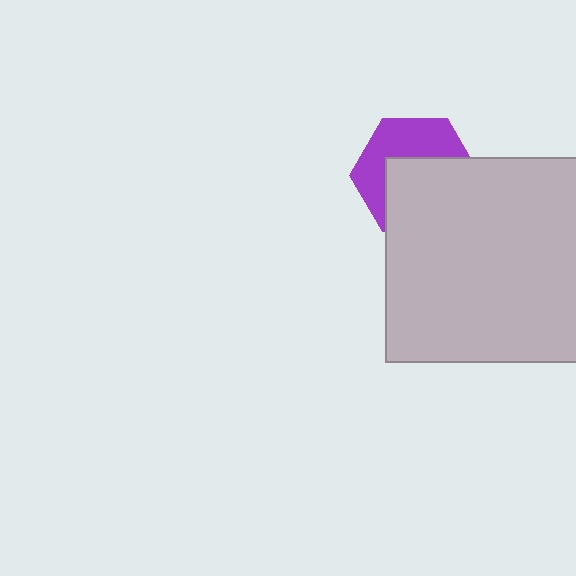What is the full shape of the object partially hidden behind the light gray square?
The partially hidden object is a purple hexagon.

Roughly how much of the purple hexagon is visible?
About half of it is visible (roughly 46%).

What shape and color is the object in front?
The object in front is a light gray square.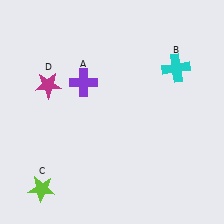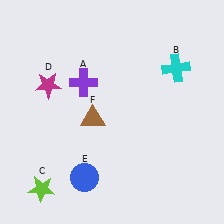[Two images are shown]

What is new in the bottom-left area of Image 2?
A brown triangle (F) was added in the bottom-left area of Image 2.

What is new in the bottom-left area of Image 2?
A blue circle (E) was added in the bottom-left area of Image 2.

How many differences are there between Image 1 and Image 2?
There are 2 differences between the two images.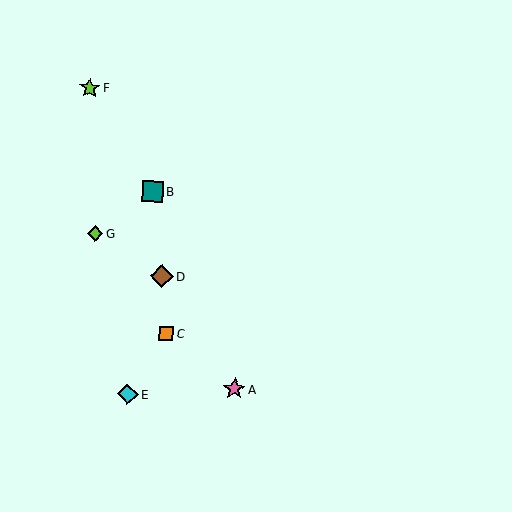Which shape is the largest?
The brown diamond (labeled D) is the largest.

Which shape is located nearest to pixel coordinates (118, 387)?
The cyan diamond (labeled E) at (128, 394) is nearest to that location.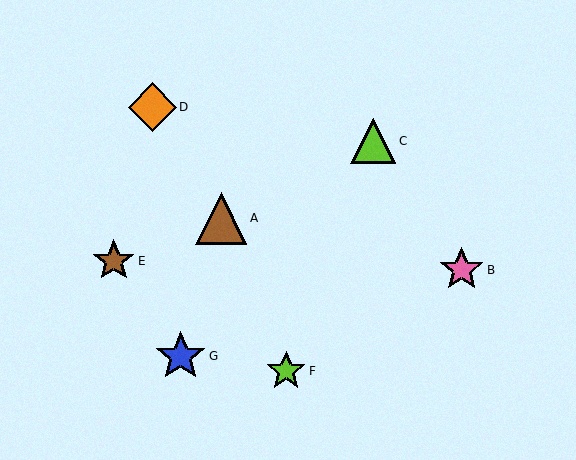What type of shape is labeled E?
Shape E is a brown star.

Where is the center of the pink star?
The center of the pink star is at (462, 270).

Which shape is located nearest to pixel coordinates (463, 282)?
The pink star (labeled B) at (462, 270) is nearest to that location.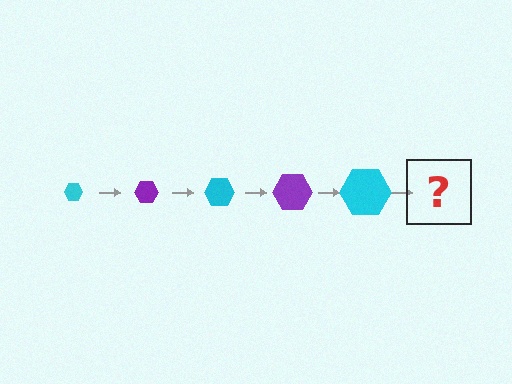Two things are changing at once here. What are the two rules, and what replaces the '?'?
The two rules are that the hexagon grows larger each step and the color cycles through cyan and purple. The '?' should be a purple hexagon, larger than the previous one.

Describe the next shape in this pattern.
It should be a purple hexagon, larger than the previous one.